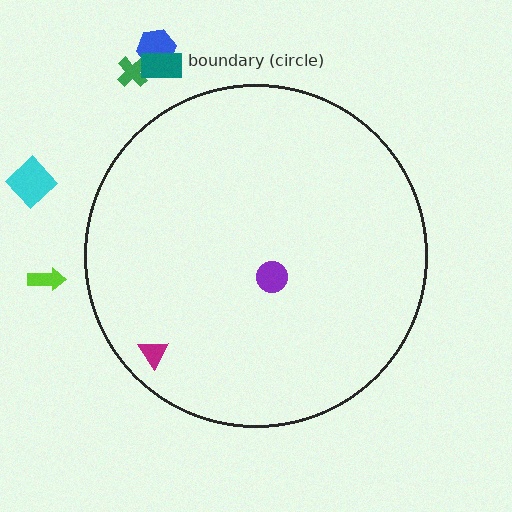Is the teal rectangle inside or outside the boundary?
Outside.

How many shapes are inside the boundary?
2 inside, 5 outside.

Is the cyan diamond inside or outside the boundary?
Outside.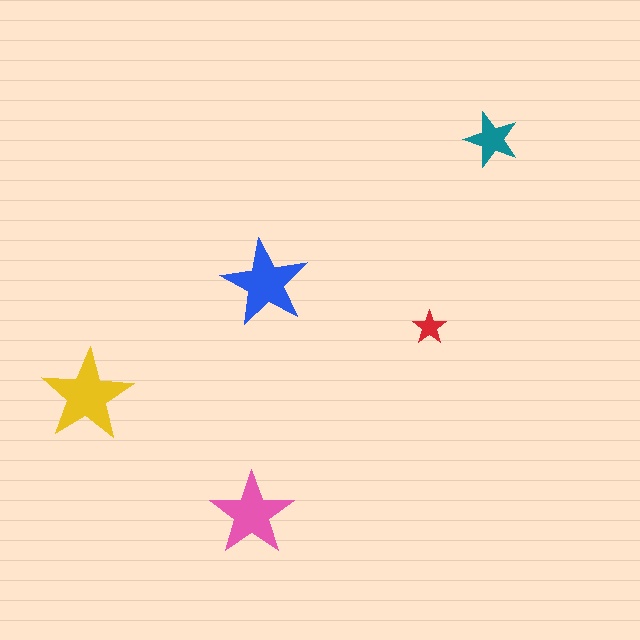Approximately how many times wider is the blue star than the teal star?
About 1.5 times wider.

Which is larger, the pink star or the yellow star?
The yellow one.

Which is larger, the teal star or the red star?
The teal one.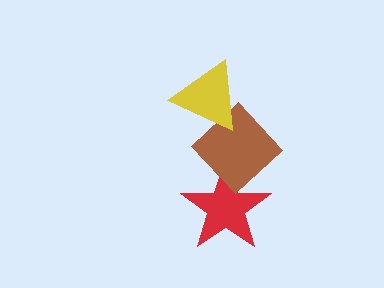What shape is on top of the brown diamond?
The yellow triangle is on top of the brown diamond.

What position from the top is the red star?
The red star is 3rd from the top.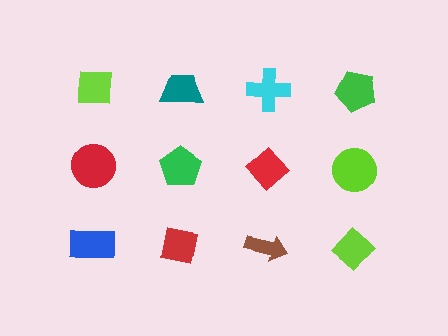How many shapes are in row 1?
4 shapes.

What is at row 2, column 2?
A green pentagon.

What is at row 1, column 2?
A teal trapezoid.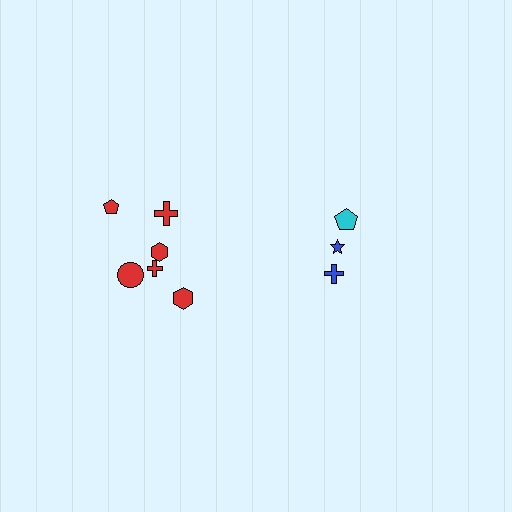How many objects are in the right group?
There are 3 objects.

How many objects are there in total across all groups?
There are 9 objects.